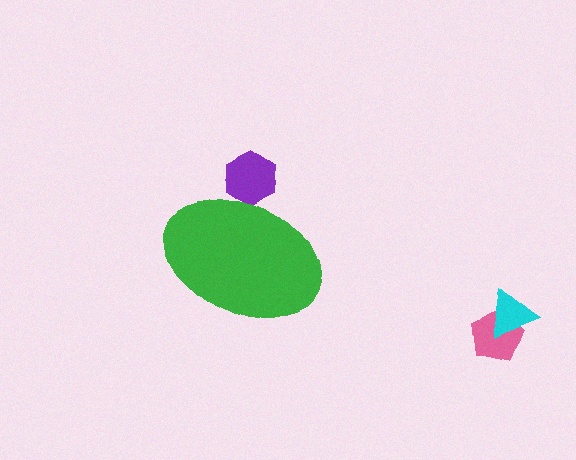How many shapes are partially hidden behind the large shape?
1 shape is partially hidden.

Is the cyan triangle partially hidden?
No, the cyan triangle is fully visible.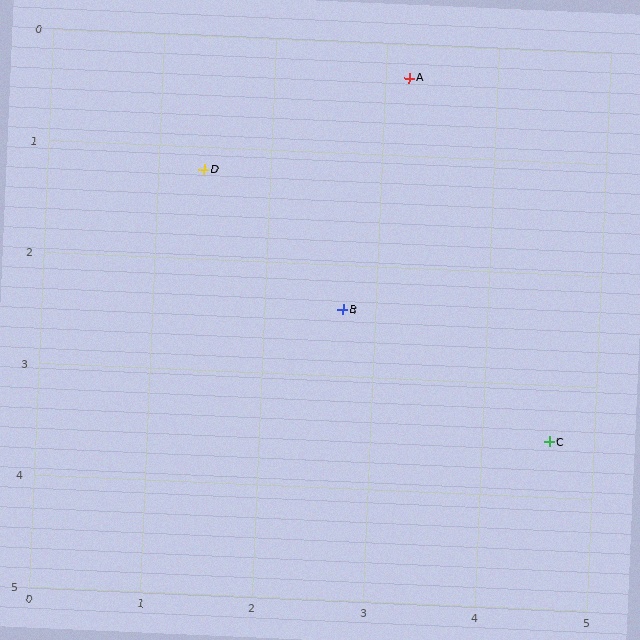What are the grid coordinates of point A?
Point A is at approximately (3.2, 0.3).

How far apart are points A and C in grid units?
Points A and C are about 3.5 grid units apart.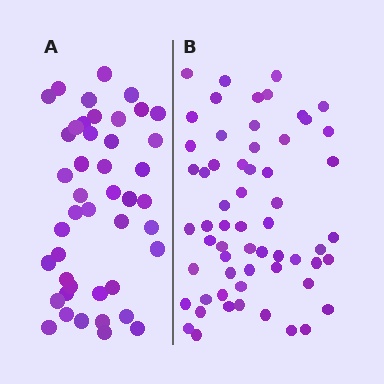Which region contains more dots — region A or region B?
Region B (the right region) has more dots.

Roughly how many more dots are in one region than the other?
Region B has approximately 15 more dots than region A.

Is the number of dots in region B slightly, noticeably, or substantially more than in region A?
Region B has noticeably more, but not dramatically so. The ratio is roughly 1.4 to 1.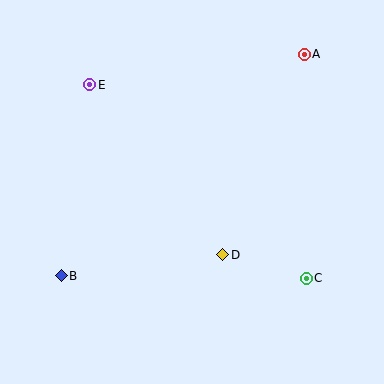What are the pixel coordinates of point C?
Point C is at (306, 278).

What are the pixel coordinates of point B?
Point B is at (61, 276).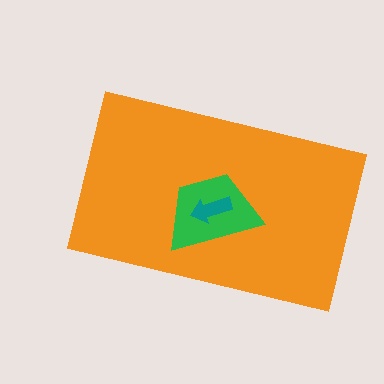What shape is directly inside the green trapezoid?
The teal arrow.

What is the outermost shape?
The orange rectangle.